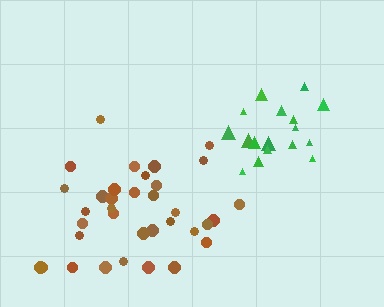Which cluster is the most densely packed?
Green.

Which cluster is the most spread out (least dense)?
Brown.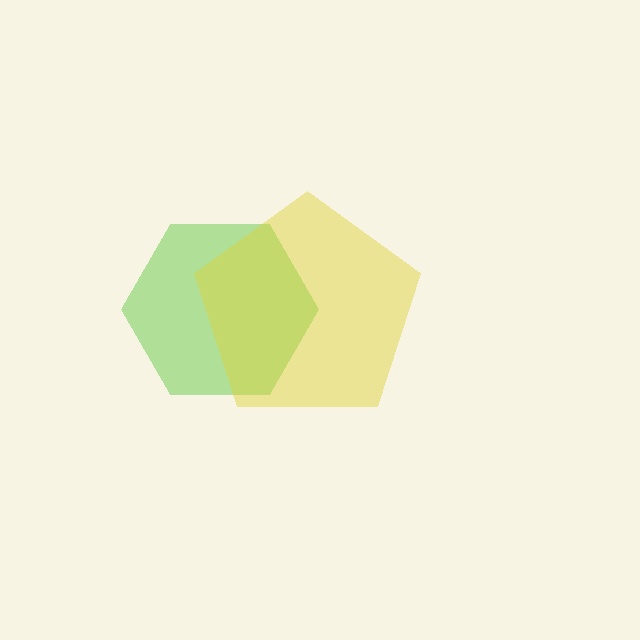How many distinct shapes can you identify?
There are 2 distinct shapes: a lime hexagon, a yellow pentagon.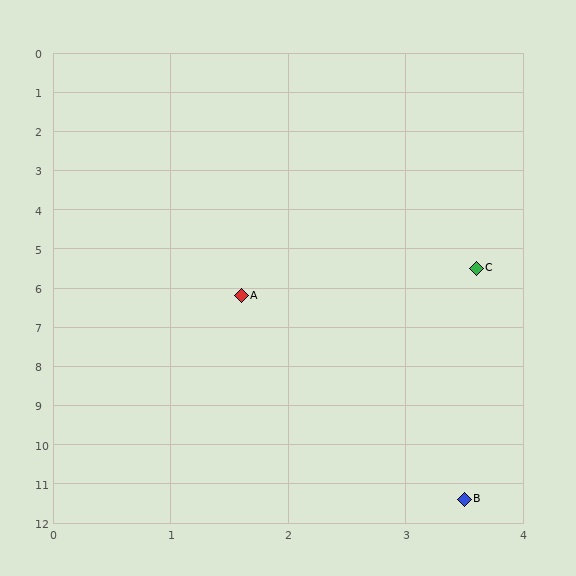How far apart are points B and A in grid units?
Points B and A are about 5.5 grid units apart.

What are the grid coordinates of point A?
Point A is at approximately (1.6, 6.2).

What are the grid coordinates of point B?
Point B is at approximately (3.5, 11.4).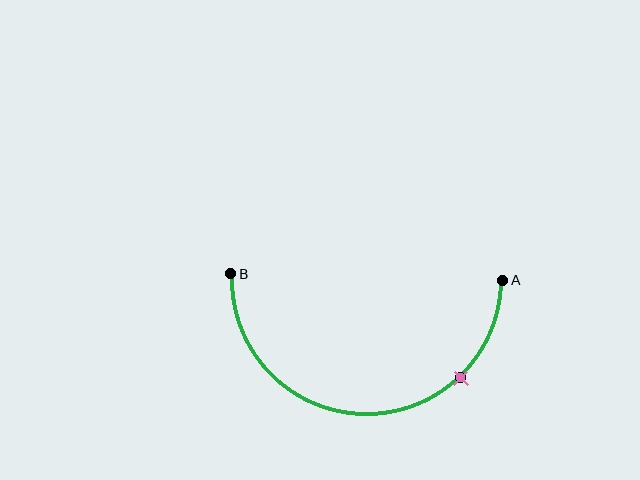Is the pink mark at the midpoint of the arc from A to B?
No. The pink mark lies on the arc but is closer to endpoint A. The arc midpoint would be at the point on the curve equidistant along the arc from both A and B.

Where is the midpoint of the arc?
The arc midpoint is the point on the curve farthest from the straight line joining A and B. It sits below that line.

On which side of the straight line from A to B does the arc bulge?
The arc bulges below the straight line connecting A and B.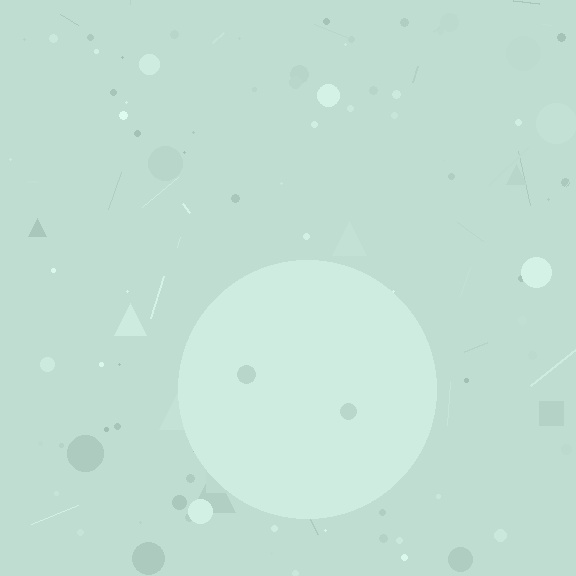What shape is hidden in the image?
A circle is hidden in the image.